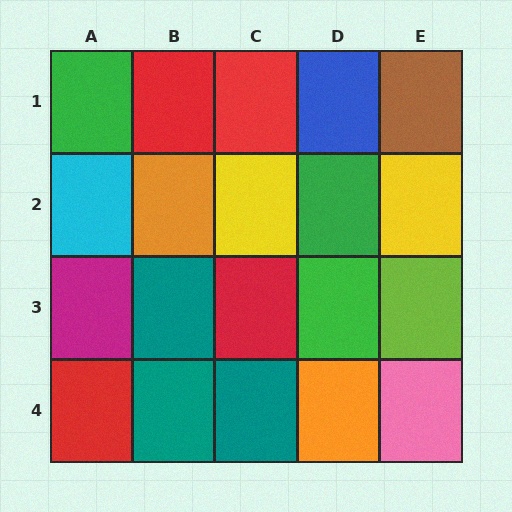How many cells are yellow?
2 cells are yellow.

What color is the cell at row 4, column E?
Pink.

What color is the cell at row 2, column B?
Orange.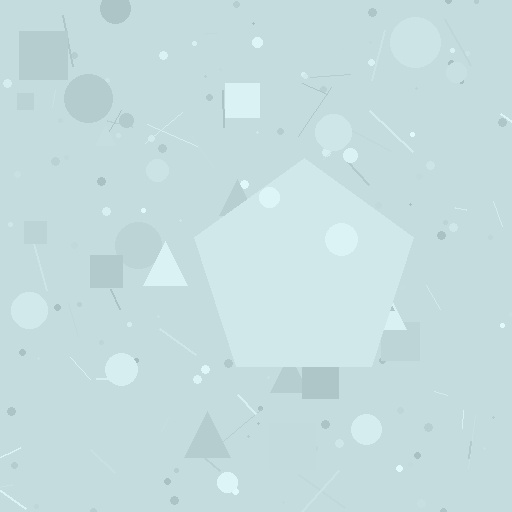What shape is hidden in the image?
A pentagon is hidden in the image.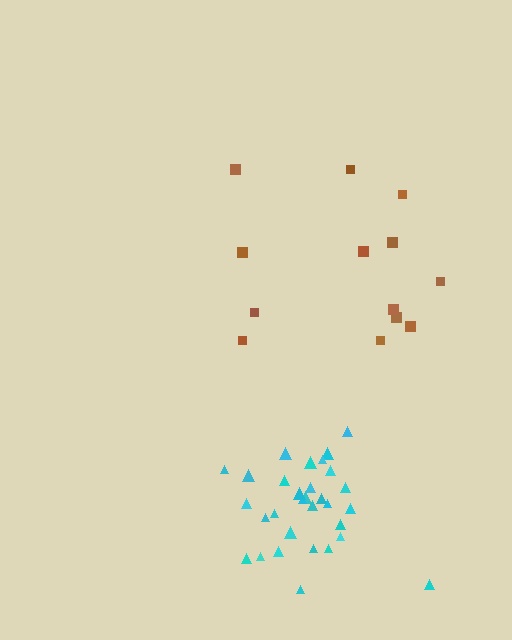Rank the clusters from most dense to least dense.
cyan, brown.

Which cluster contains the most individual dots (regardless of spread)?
Cyan (31).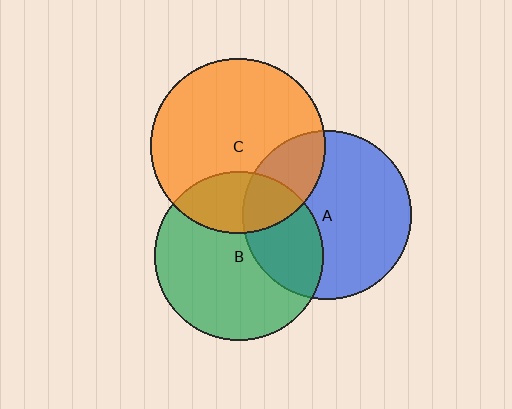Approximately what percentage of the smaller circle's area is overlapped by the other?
Approximately 25%.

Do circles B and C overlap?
Yes.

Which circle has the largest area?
Circle C (orange).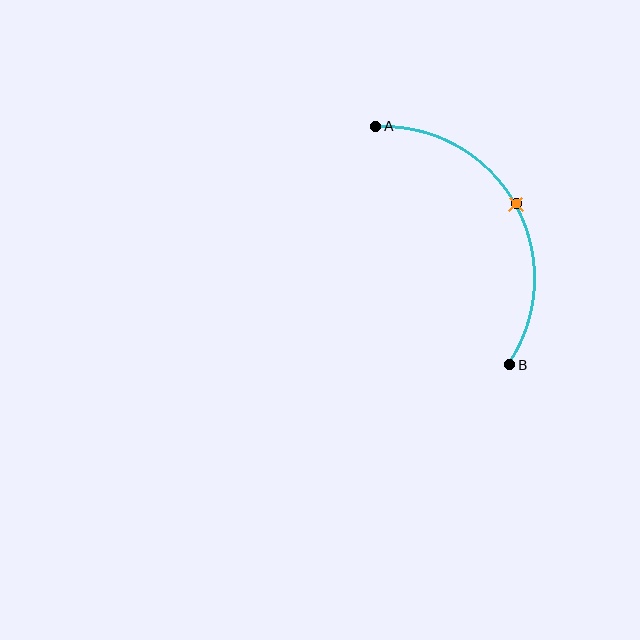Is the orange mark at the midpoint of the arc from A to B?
Yes. The orange mark lies on the arc at equal arc-length from both A and B — it is the arc midpoint.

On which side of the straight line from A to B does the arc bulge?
The arc bulges to the right of the straight line connecting A and B.